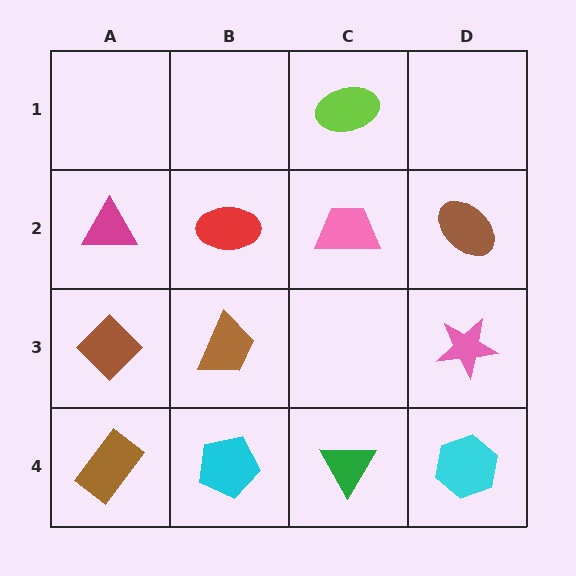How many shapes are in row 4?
4 shapes.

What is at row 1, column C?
A lime ellipse.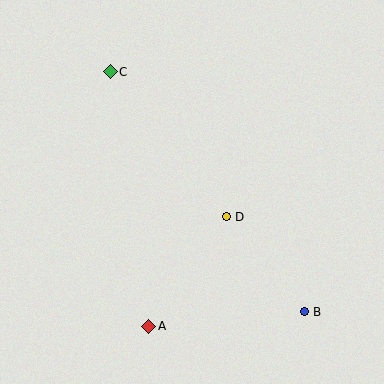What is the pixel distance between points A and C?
The distance between A and C is 258 pixels.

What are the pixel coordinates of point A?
Point A is at (149, 326).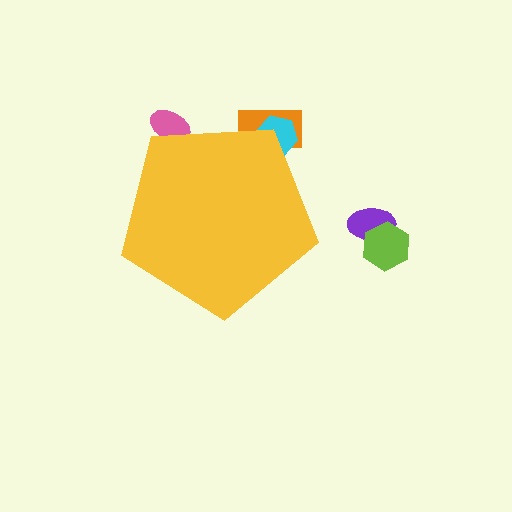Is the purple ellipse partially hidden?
No, the purple ellipse is fully visible.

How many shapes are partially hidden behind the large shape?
3 shapes are partially hidden.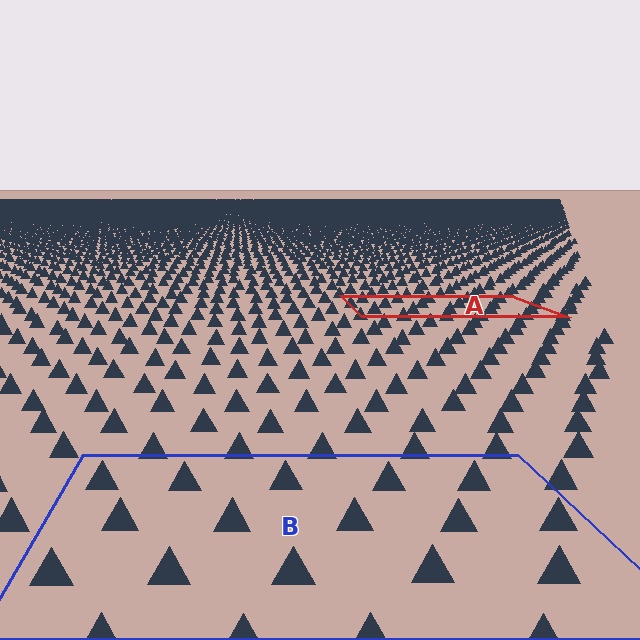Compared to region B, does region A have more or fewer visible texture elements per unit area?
Region A has more texture elements per unit area — they are packed more densely because it is farther away.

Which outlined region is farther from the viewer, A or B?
Region A is farther from the viewer — the texture elements inside it appear smaller and more densely packed.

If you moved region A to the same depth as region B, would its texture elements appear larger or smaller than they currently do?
They would appear larger. At a closer depth, the same texture elements are projected at a bigger on-screen size.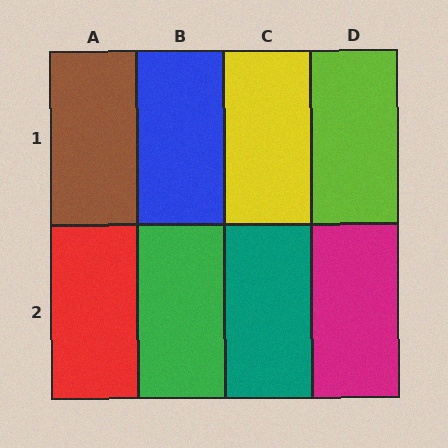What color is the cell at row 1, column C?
Yellow.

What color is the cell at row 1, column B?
Blue.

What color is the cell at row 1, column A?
Brown.